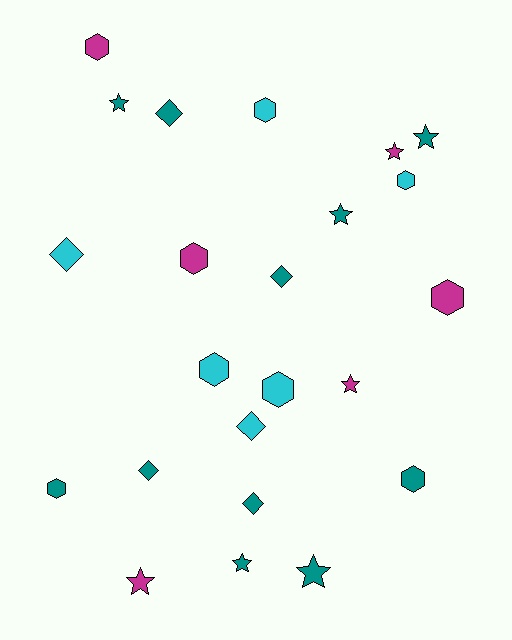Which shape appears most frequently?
Hexagon, with 9 objects.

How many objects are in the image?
There are 23 objects.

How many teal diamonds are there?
There are 4 teal diamonds.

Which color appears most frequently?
Teal, with 11 objects.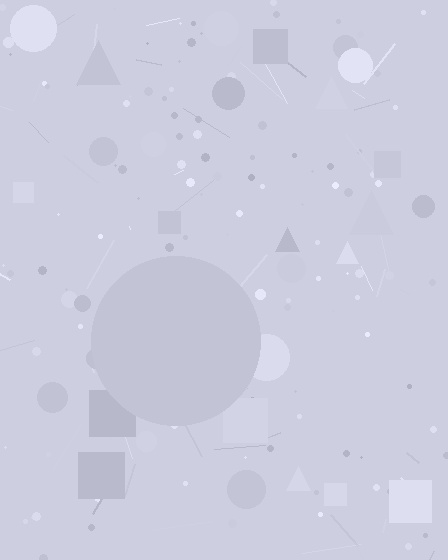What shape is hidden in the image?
A circle is hidden in the image.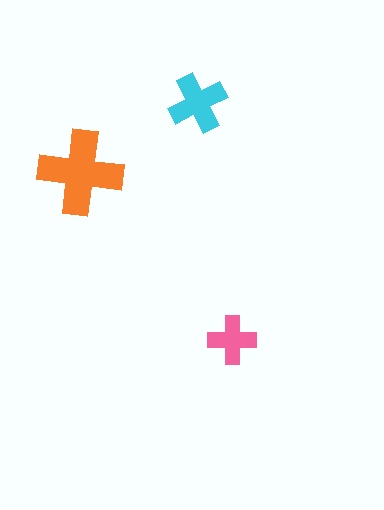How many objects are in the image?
There are 3 objects in the image.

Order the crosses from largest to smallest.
the orange one, the cyan one, the pink one.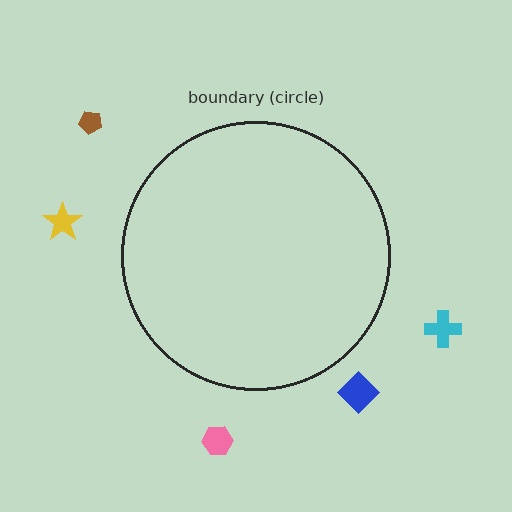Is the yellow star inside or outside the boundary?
Outside.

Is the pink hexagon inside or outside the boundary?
Outside.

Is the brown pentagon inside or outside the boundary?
Outside.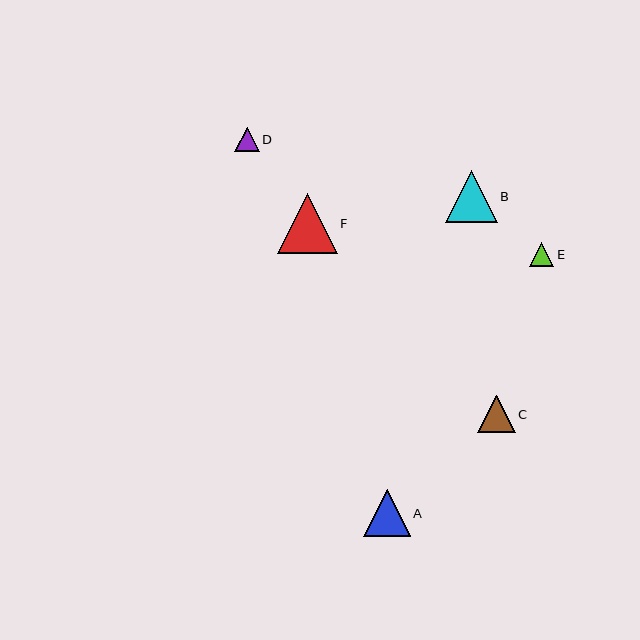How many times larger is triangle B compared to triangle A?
Triangle B is approximately 1.1 times the size of triangle A.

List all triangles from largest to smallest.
From largest to smallest: F, B, A, C, E, D.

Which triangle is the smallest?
Triangle D is the smallest with a size of approximately 24 pixels.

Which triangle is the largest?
Triangle F is the largest with a size of approximately 60 pixels.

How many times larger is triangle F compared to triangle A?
Triangle F is approximately 1.3 times the size of triangle A.